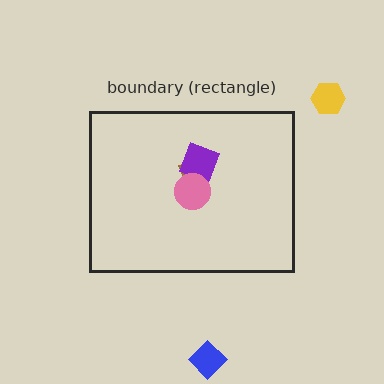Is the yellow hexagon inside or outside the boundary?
Outside.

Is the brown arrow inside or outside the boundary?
Inside.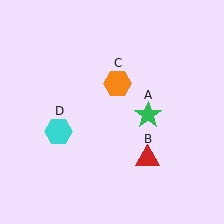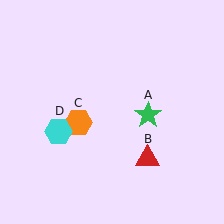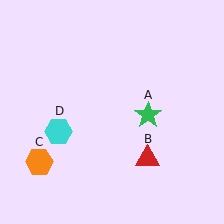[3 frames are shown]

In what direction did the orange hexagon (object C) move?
The orange hexagon (object C) moved down and to the left.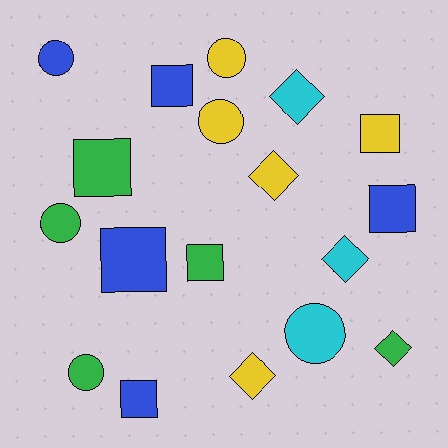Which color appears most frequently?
Blue, with 5 objects.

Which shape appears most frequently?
Square, with 7 objects.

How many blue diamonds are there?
There are no blue diamonds.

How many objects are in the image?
There are 18 objects.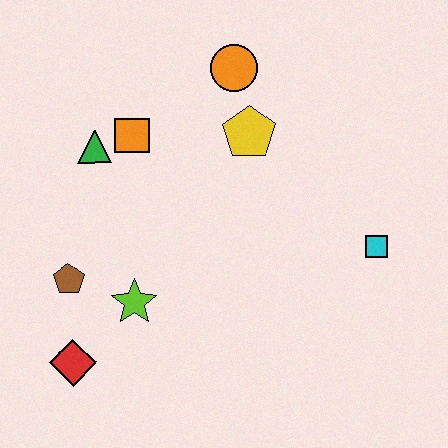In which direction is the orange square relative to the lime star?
The orange square is above the lime star.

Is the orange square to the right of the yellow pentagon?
No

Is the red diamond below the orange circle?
Yes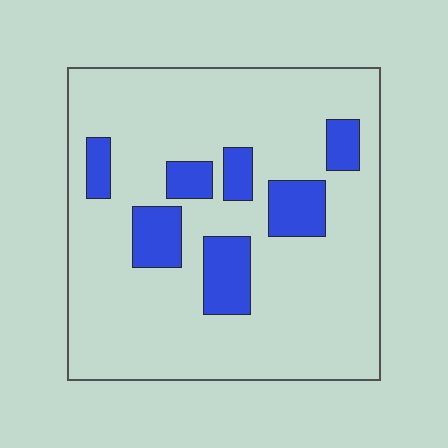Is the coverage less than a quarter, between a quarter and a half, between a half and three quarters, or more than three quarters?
Less than a quarter.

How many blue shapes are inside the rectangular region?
7.